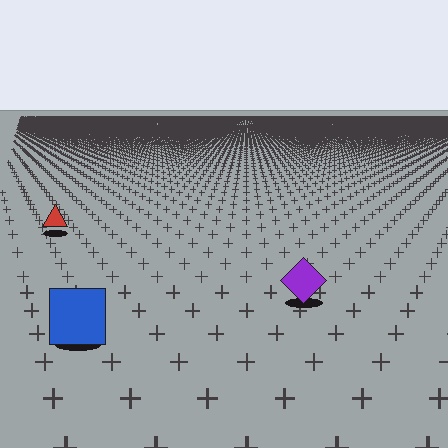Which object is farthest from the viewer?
The red triangle is farthest from the viewer. It appears smaller and the ground texture around it is denser.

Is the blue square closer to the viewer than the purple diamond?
Yes. The blue square is closer — you can tell from the texture gradient: the ground texture is coarser near it.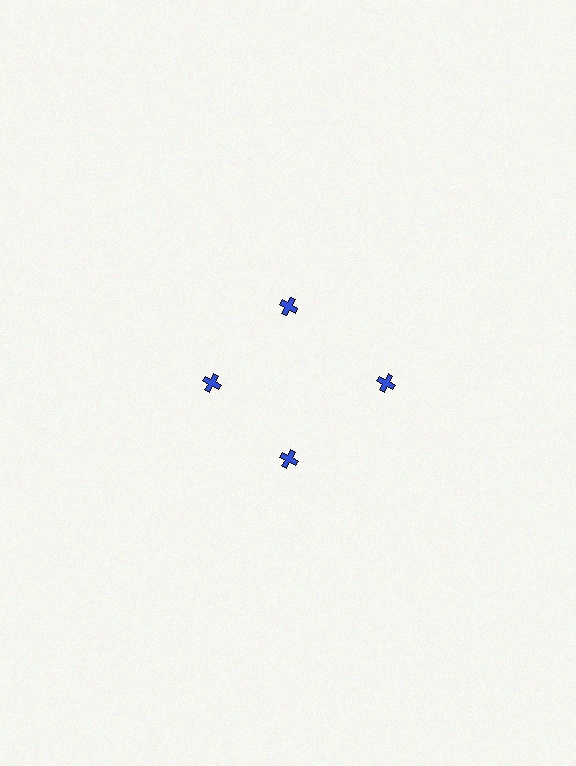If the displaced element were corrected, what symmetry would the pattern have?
It would have 4-fold rotational symmetry — the pattern would map onto itself every 90 degrees.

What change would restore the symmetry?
The symmetry would be restored by moving it inward, back onto the ring so that all 4 crosses sit at equal angles and equal distance from the center.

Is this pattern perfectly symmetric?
No. The 4 blue crosses are arranged in a ring, but one element near the 3 o'clock position is pushed outward from the center, breaking the 4-fold rotational symmetry.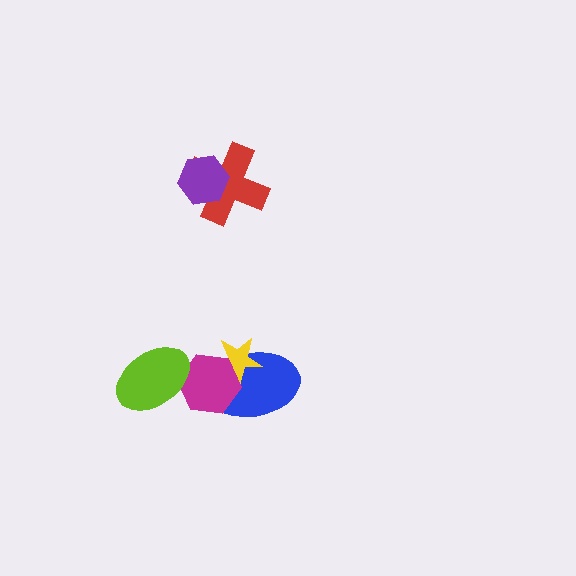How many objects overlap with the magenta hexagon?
3 objects overlap with the magenta hexagon.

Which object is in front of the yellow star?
The magenta hexagon is in front of the yellow star.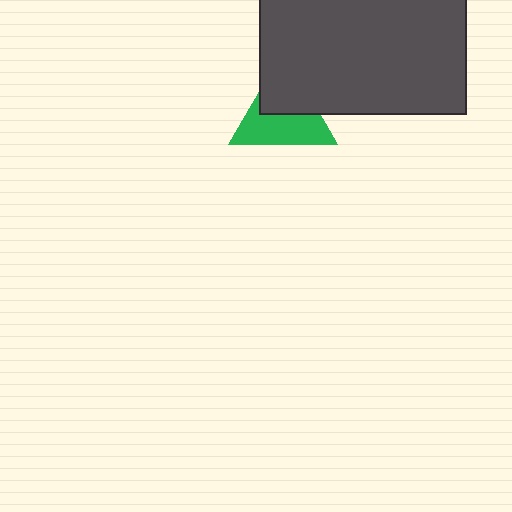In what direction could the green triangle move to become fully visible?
The green triangle could move toward the lower-left. That would shift it out from behind the dark gray rectangle entirely.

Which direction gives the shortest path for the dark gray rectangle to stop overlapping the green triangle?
Moving toward the upper-right gives the shortest separation.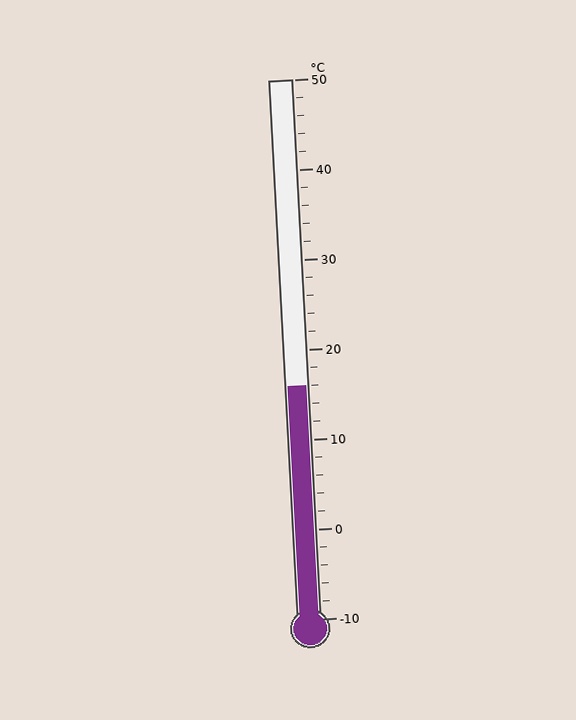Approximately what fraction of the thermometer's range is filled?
The thermometer is filled to approximately 45% of its range.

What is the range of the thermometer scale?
The thermometer scale ranges from -10°C to 50°C.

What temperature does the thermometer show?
The thermometer shows approximately 16°C.